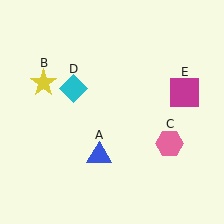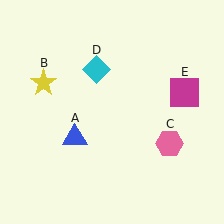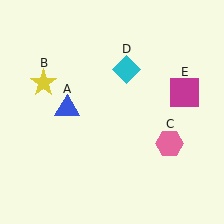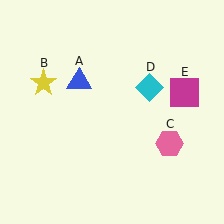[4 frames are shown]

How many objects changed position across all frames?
2 objects changed position: blue triangle (object A), cyan diamond (object D).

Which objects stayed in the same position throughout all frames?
Yellow star (object B) and pink hexagon (object C) and magenta square (object E) remained stationary.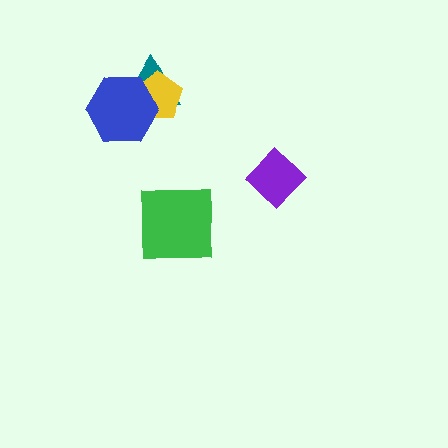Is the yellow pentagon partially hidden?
Yes, it is partially covered by another shape.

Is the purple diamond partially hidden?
No, no other shape covers it.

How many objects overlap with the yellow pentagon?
2 objects overlap with the yellow pentagon.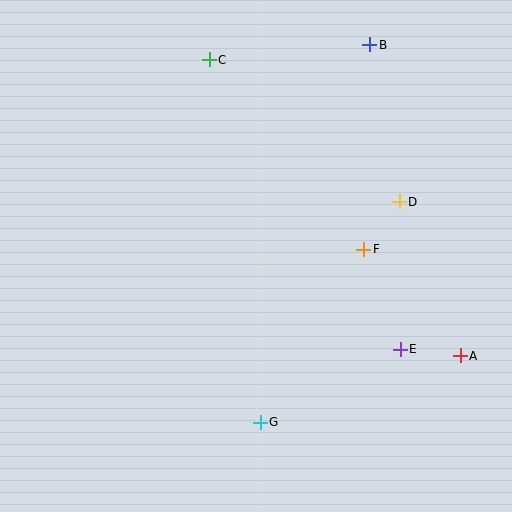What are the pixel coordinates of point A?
Point A is at (460, 356).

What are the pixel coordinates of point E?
Point E is at (400, 349).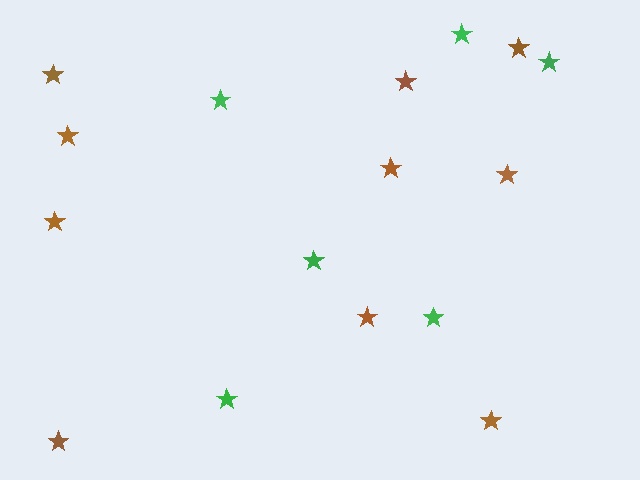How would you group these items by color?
There are 2 groups: one group of brown stars (10) and one group of green stars (6).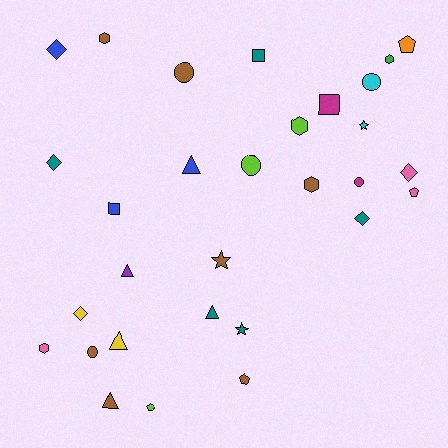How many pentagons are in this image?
There are 4 pentagons.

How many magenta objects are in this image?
There are 2 magenta objects.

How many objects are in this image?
There are 30 objects.